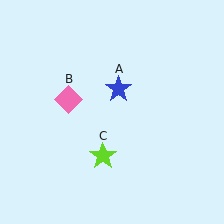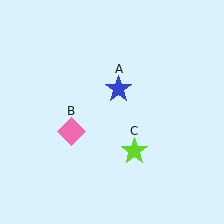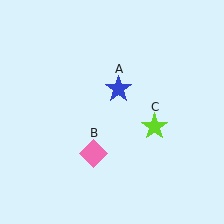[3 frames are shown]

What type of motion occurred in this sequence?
The pink diamond (object B), lime star (object C) rotated counterclockwise around the center of the scene.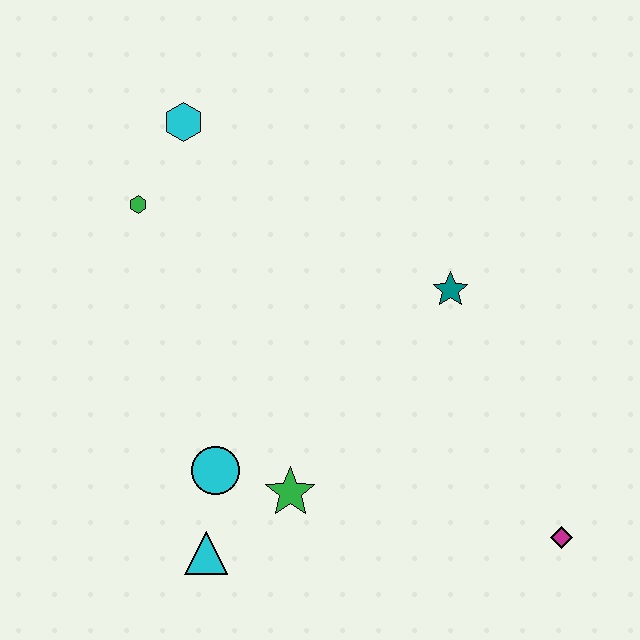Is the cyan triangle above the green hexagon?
No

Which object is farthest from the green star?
The cyan hexagon is farthest from the green star.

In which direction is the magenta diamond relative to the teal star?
The magenta diamond is below the teal star.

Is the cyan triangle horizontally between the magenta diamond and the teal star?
No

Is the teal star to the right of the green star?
Yes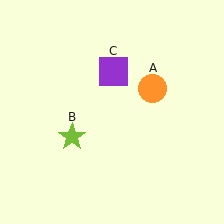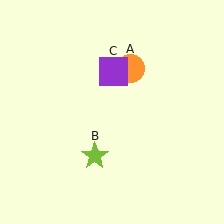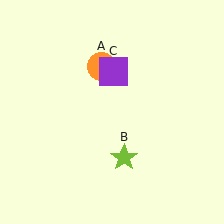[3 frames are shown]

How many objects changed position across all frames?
2 objects changed position: orange circle (object A), lime star (object B).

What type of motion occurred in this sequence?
The orange circle (object A), lime star (object B) rotated counterclockwise around the center of the scene.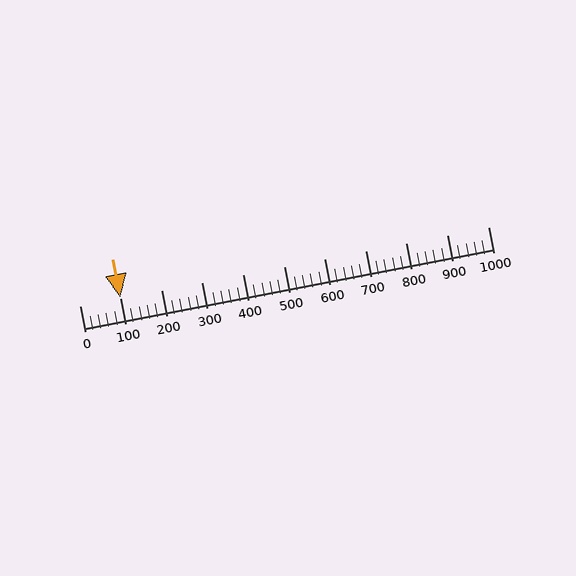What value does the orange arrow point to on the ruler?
The orange arrow points to approximately 100.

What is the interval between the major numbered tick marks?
The major tick marks are spaced 100 units apart.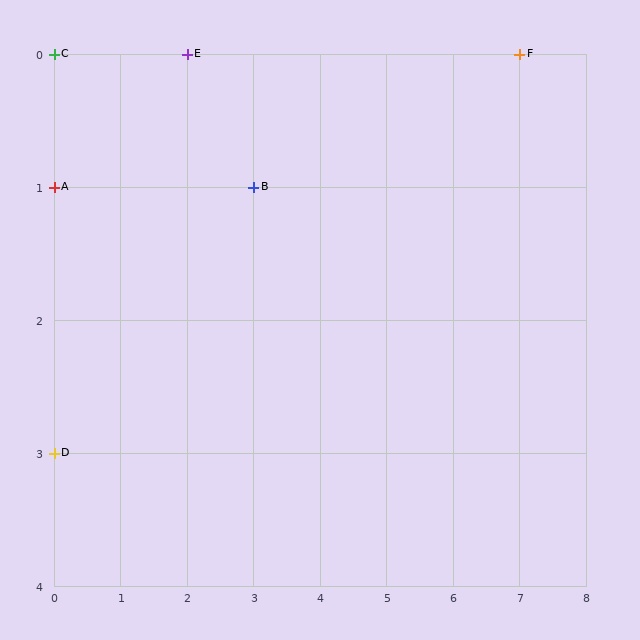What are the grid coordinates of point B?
Point B is at grid coordinates (3, 1).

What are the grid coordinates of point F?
Point F is at grid coordinates (7, 0).